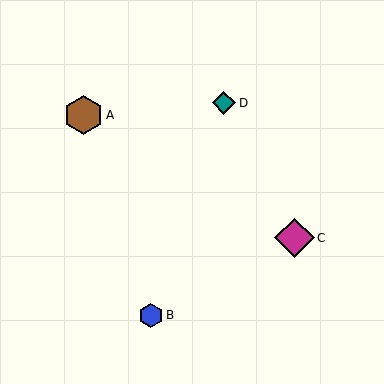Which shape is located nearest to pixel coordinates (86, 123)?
The brown hexagon (labeled A) at (84, 115) is nearest to that location.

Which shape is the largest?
The magenta diamond (labeled C) is the largest.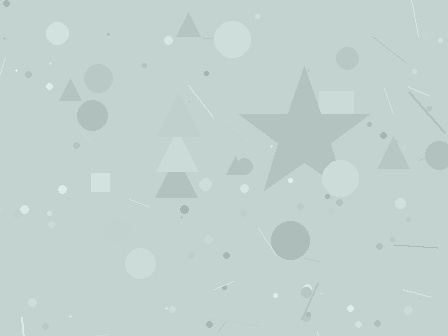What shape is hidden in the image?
A star is hidden in the image.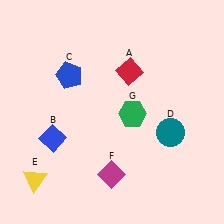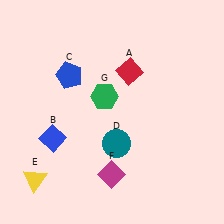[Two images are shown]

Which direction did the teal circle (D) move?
The teal circle (D) moved left.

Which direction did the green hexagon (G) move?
The green hexagon (G) moved left.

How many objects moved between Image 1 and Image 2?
2 objects moved between the two images.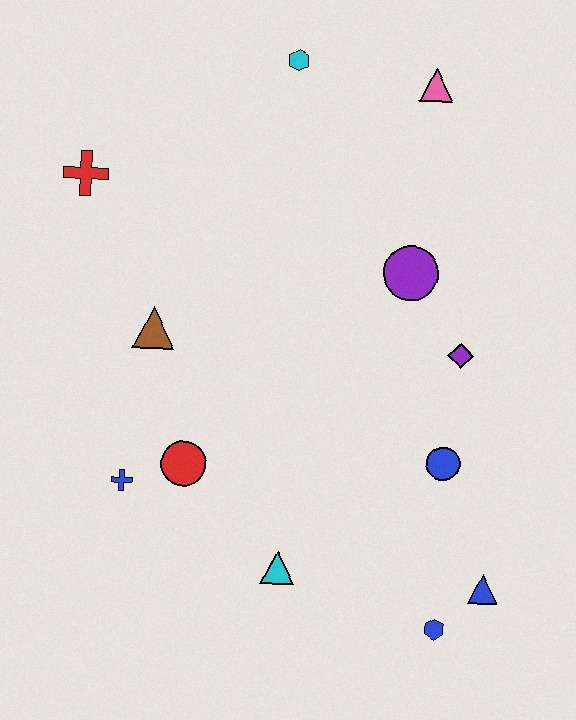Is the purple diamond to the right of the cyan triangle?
Yes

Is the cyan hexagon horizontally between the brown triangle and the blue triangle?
Yes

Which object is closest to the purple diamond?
The purple circle is closest to the purple diamond.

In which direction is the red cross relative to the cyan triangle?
The red cross is above the cyan triangle.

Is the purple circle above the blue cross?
Yes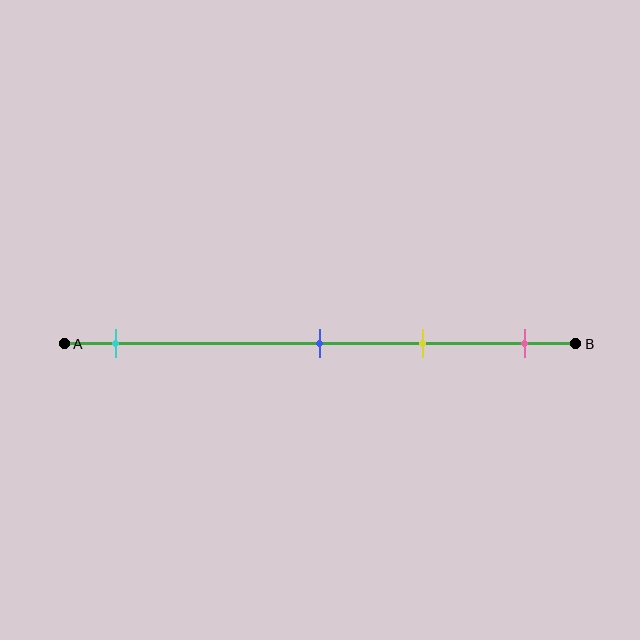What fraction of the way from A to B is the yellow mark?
The yellow mark is approximately 70% (0.7) of the way from A to B.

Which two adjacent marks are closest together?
The blue and yellow marks are the closest adjacent pair.